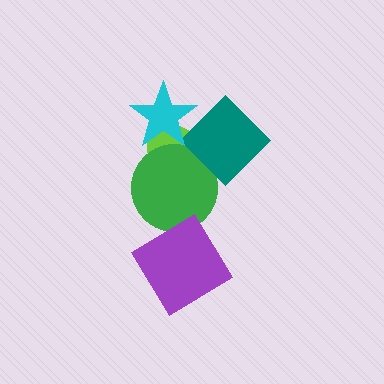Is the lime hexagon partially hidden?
Yes, it is partially covered by another shape.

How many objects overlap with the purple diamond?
0 objects overlap with the purple diamond.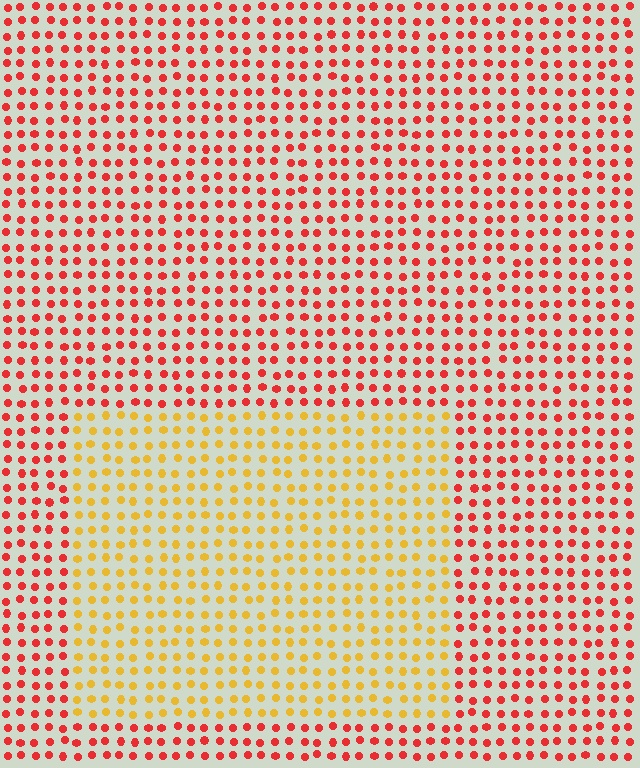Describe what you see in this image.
The image is filled with small red elements in a uniform arrangement. A rectangle-shaped region is visible where the elements are tinted to a slightly different hue, forming a subtle color boundary.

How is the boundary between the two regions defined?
The boundary is defined purely by a slight shift in hue (about 46 degrees). Spacing, size, and orientation are identical on both sides.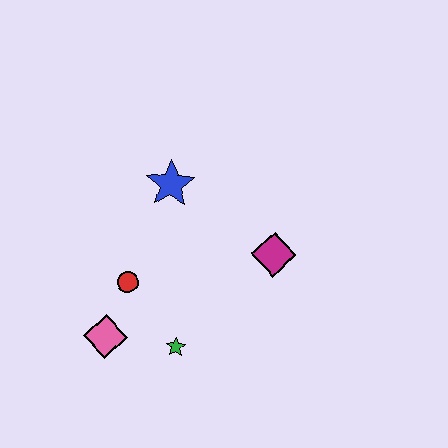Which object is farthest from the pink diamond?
The magenta diamond is farthest from the pink diamond.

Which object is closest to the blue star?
The red circle is closest to the blue star.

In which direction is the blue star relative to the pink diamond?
The blue star is above the pink diamond.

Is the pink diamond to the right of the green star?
No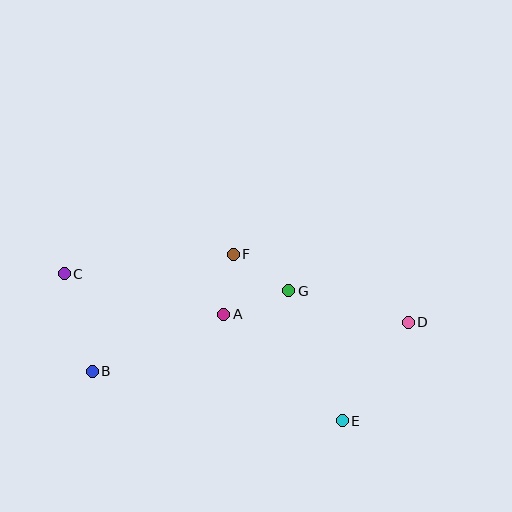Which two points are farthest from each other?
Points C and D are farthest from each other.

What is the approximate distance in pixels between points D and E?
The distance between D and E is approximately 119 pixels.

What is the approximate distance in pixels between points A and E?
The distance between A and E is approximately 159 pixels.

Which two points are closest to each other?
Points A and F are closest to each other.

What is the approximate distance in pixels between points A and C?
The distance between A and C is approximately 165 pixels.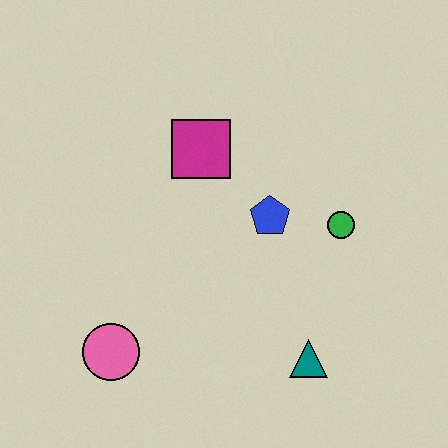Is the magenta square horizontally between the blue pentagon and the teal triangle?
No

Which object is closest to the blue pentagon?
The green circle is closest to the blue pentagon.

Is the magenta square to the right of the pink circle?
Yes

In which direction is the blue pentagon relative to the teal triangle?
The blue pentagon is above the teal triangle.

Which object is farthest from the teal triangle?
The magenta square is farthest from the teal triangle.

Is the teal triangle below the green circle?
Yes